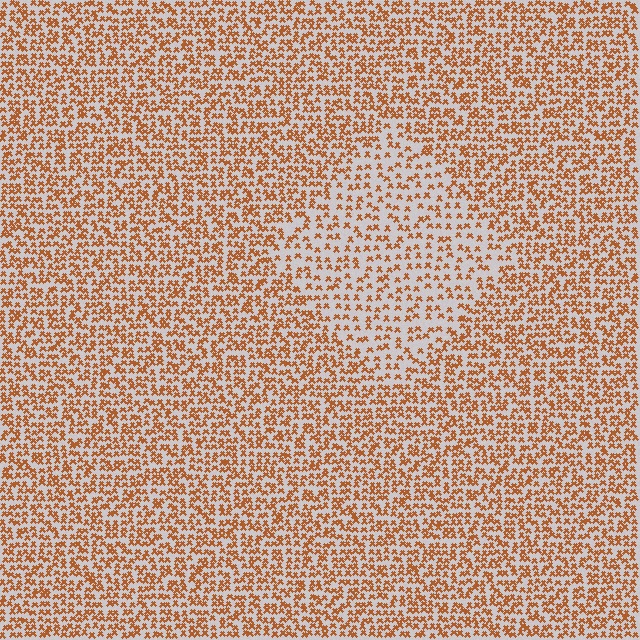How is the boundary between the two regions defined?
The boundary is defined by a change in element density (approximately 1.8x ratio). All elements are the same color, size, and shape.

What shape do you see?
I see a diamond.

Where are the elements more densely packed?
The elements are more densely packed outside the diamond boundary.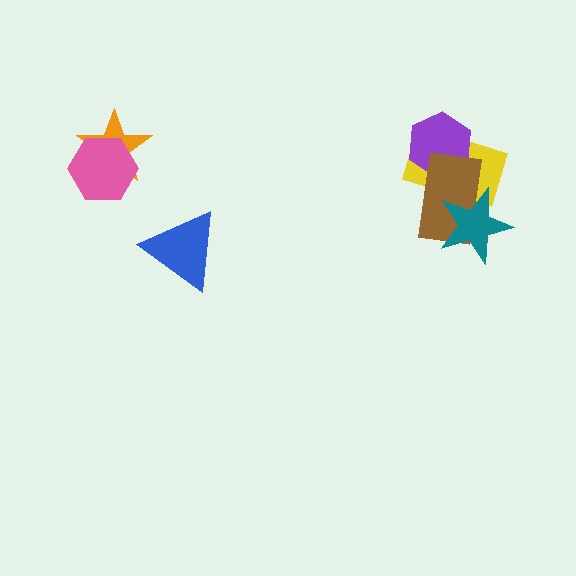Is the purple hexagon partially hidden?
Yes, it is partially covered by another shape.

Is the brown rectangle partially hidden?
Yes, it is partially covered by another shape.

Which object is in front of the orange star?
The pink hexagon is in front of the orange star.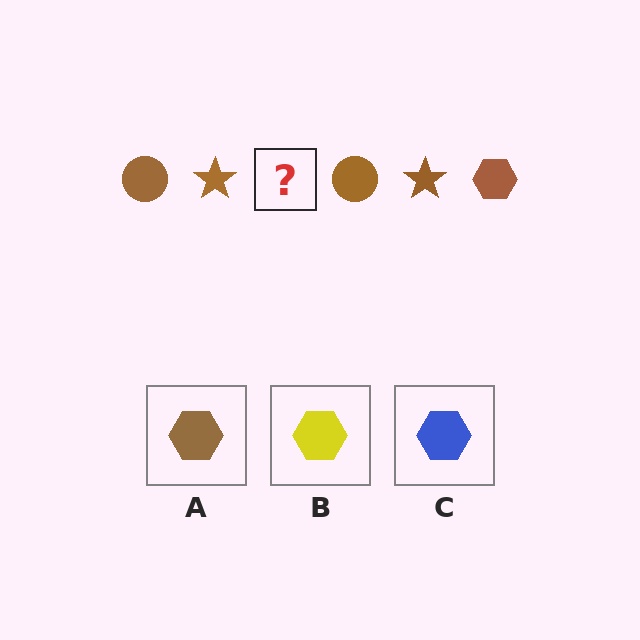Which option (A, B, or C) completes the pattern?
A.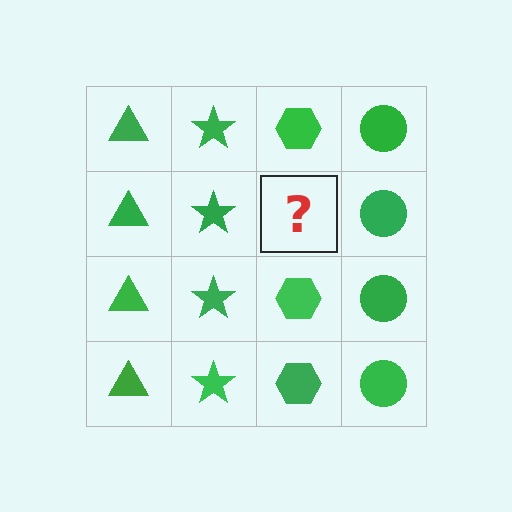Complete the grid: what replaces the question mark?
The question mark should be replaced with a green hexagon.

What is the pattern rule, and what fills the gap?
The rule is that each column has a consistent shape. The gap should be filled with a green hexagon.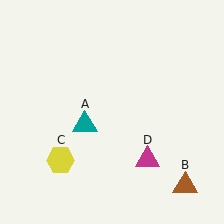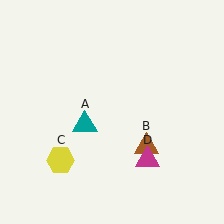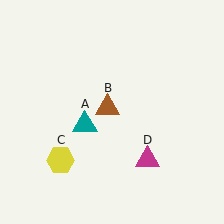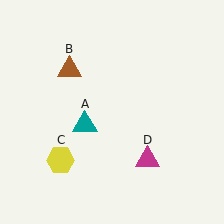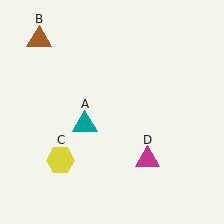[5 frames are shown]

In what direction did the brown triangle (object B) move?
The brown triangle (object B) moved up and to the left.